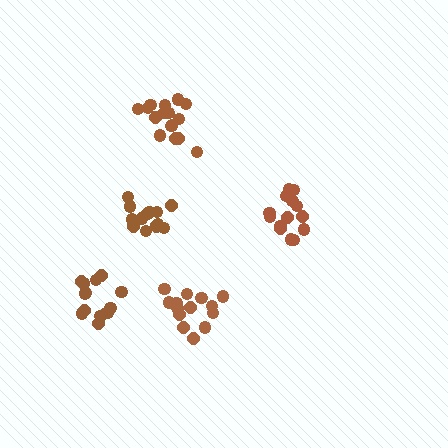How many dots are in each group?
Group 1: 14 dots, Group 2: 16 dots, Group 3: 15 dots, Group 4: 14 dots, Group 5: 14 dots (73 total).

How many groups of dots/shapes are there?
There are 5 groups.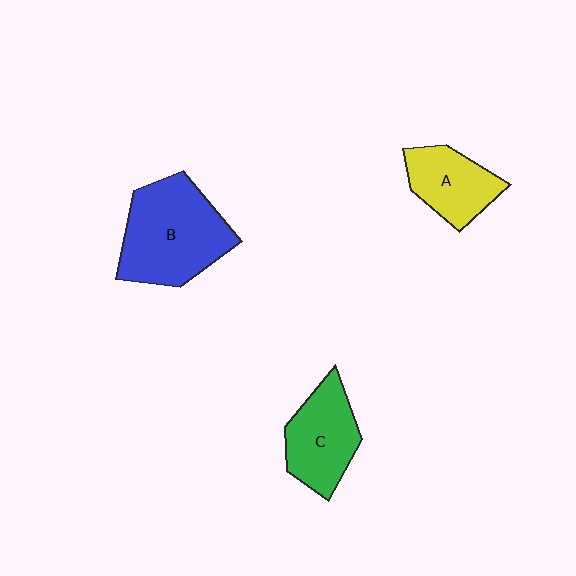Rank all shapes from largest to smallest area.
From largest to smallest: B (blue), C (green), A (yellow).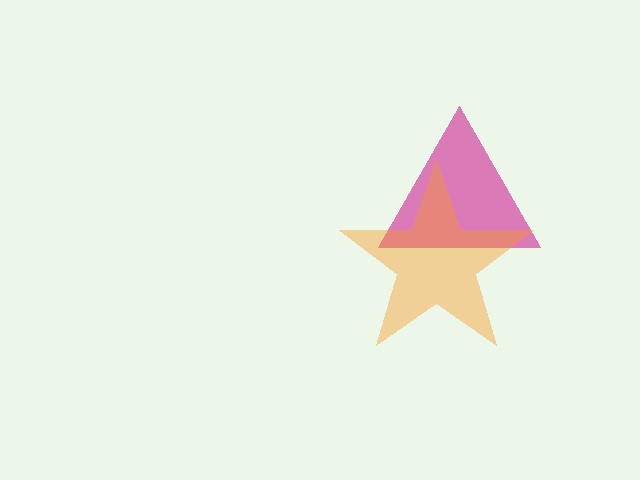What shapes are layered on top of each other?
The layered shapes are: a magenta triangle, an orange star.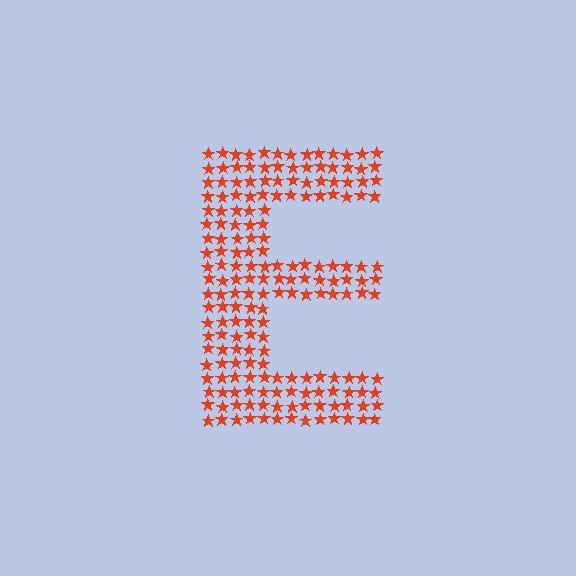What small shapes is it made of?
It is made of small stars.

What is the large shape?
The large shape is the letter E.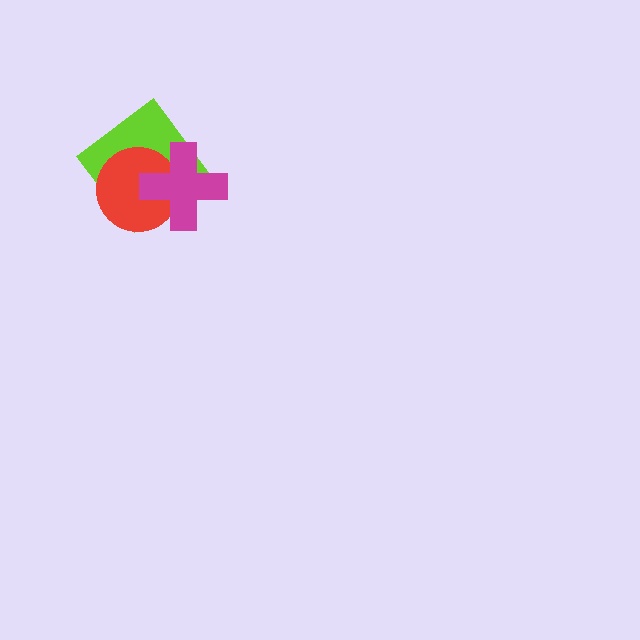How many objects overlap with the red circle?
2 objects overlap with the red circle.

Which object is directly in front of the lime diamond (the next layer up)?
The red circle is directly in front of the lime diamond.